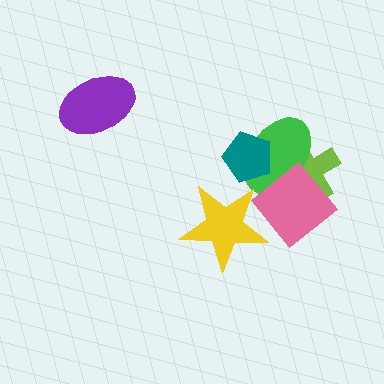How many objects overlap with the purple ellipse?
0 objects overlap with the purple ellipse.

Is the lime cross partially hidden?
Yes, it is partially covered by another shape.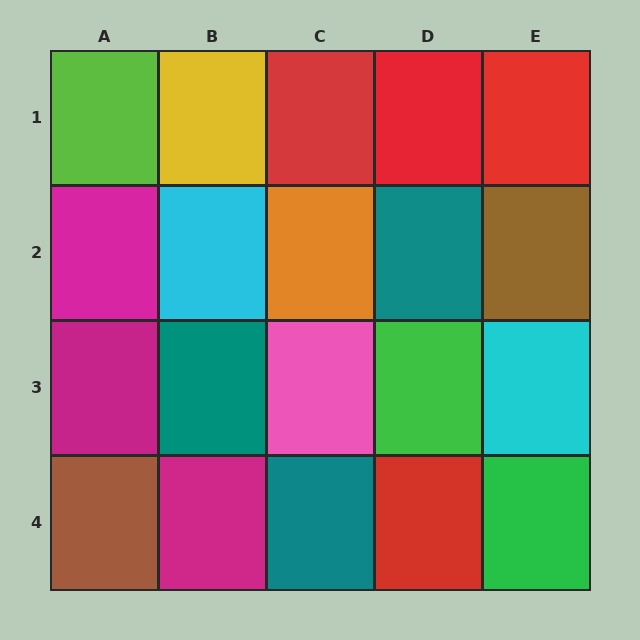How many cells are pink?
1 cell is pink.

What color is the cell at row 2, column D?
Teal.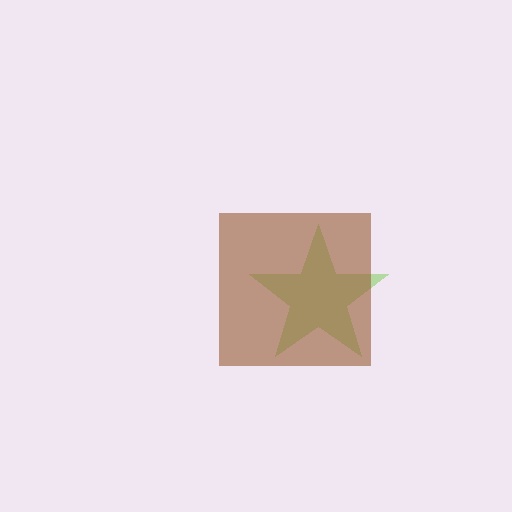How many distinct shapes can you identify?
There are 2 distinct shapes: a lime star, a brown square.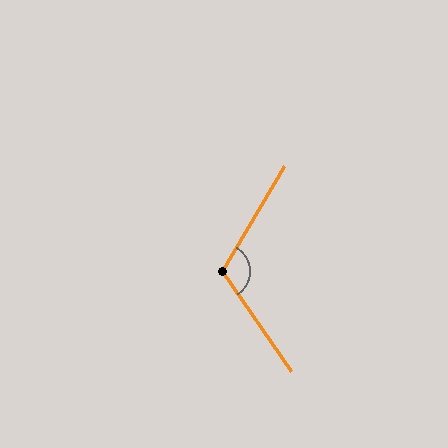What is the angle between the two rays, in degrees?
Approximately 115 degrees.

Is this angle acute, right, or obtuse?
It is obtuse.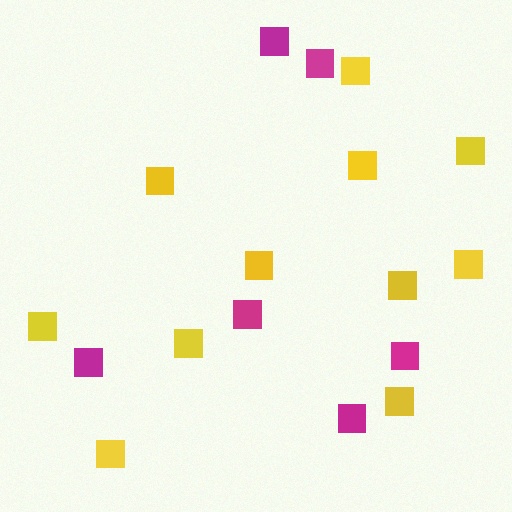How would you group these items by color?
There are 2 groups: one group of magenta squares (6) and one group of yellow squares (11).